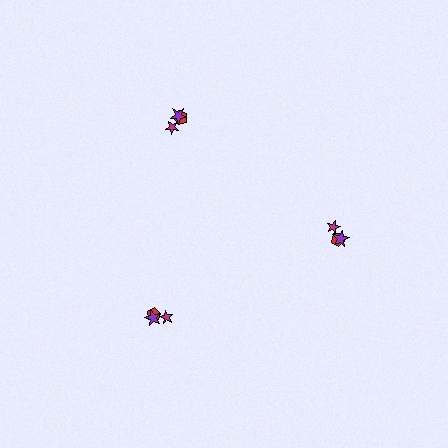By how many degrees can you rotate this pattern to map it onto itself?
The pattern maps onto itself every 120 degrees of rotation.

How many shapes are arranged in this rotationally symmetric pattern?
There are 9 shapes, arranged in 3 groups of 3.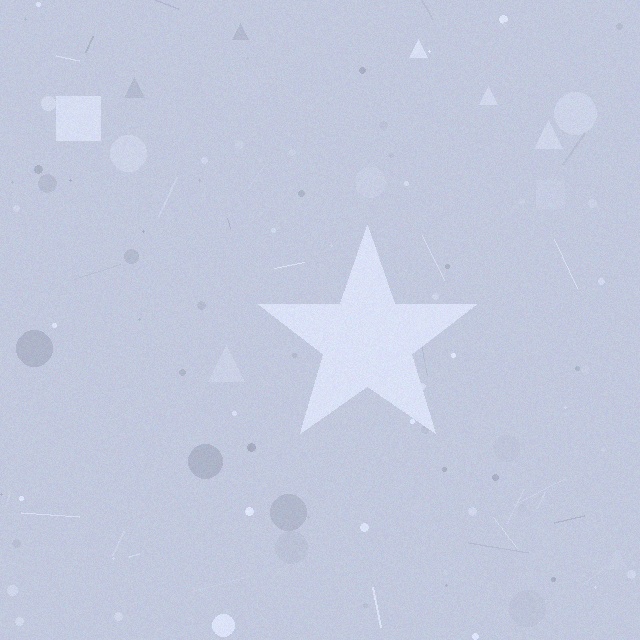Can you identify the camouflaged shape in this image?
The camouflaged shape is a star.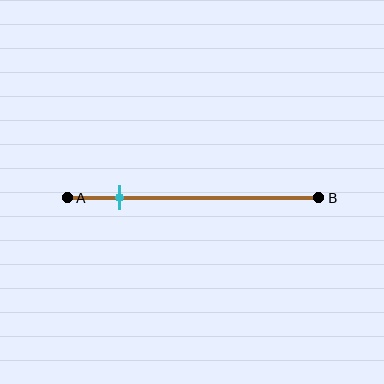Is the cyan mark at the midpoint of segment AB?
No, the mark is at about 20% from A, not at the 50% midpoint.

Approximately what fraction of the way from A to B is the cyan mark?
The cyan mark is approximately 20% of the way from A to B.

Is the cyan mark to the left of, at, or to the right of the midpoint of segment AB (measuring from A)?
The cyan mark is to the left of the midpoint of segment AB.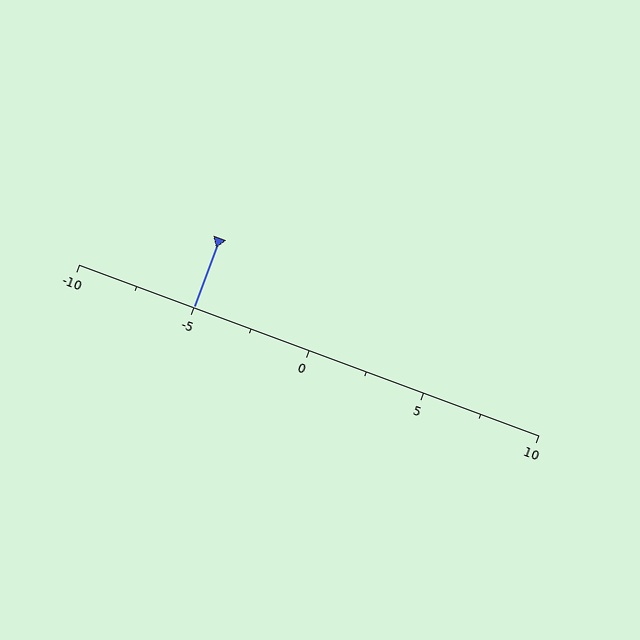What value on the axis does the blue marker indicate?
The marker indicates approximately -5.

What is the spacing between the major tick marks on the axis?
The major ticks are spaced 5 apart.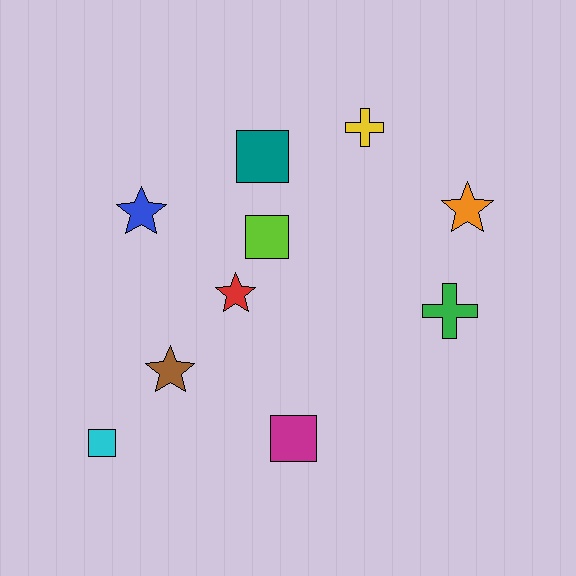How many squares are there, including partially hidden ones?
There are 4 squares.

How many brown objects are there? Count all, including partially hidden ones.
There is 1 brown object.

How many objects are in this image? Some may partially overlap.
There are 10 objects.